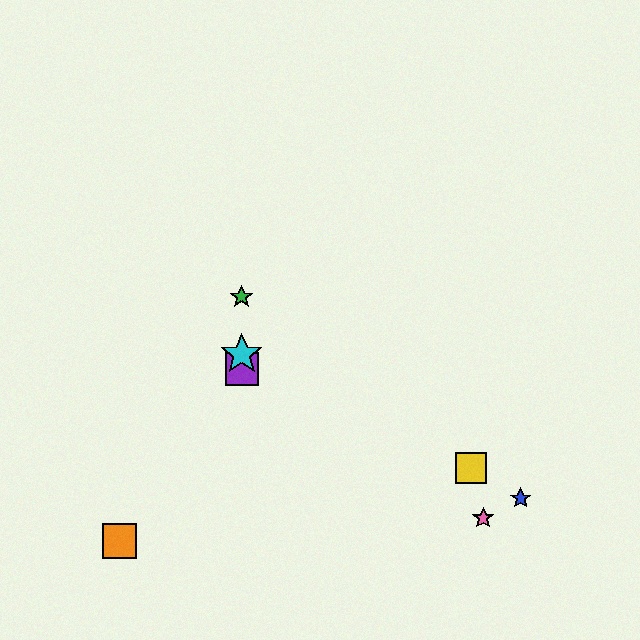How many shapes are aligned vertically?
4 shapes (the red star, the green star, the purple square, the cyan star) are aligned vertically.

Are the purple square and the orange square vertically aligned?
No, the purple square is at x≈242 and the orange square is at x≈120.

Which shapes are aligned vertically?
The red star, the green star, the purple square, the cyan star are aligned vertically.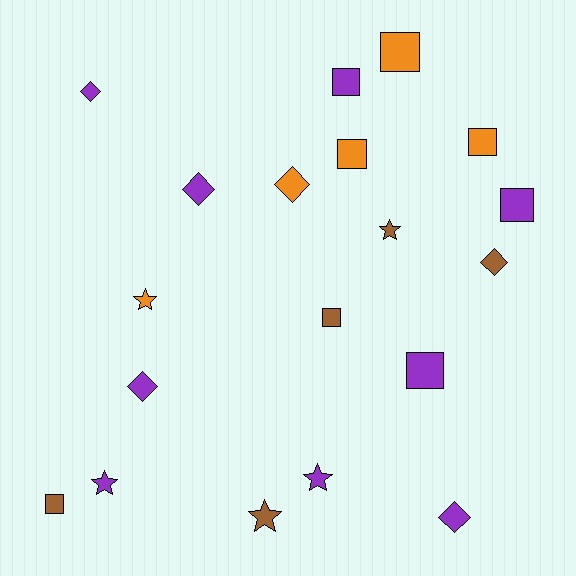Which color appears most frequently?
Purple, with 9 objects.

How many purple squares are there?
There are 3 purple squares.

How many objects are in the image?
There are 19 objects.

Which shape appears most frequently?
Square, with 8 objects.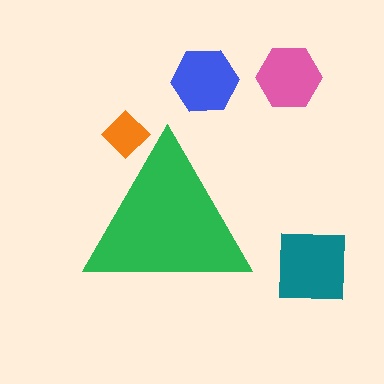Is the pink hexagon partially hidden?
No, the pink hexagon is fully visible.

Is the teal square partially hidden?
No, the teal square is fully visible.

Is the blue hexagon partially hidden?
No, the blue hexagon is fully visible.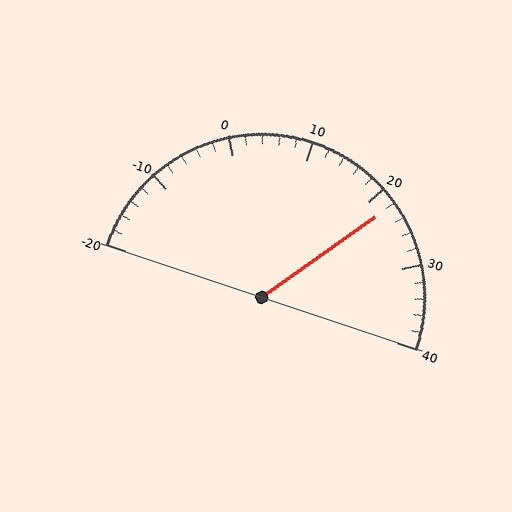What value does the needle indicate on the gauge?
The needle indicates approximately 22.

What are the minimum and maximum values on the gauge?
The gauge ranges from -20 to 40.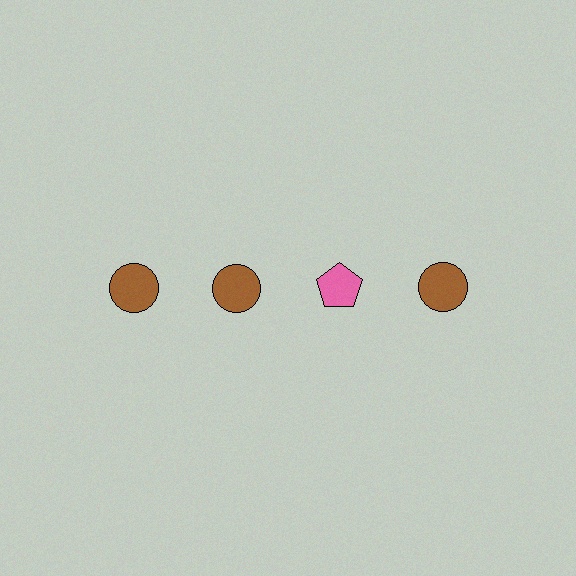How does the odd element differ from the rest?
It differs in both color (pink instead of brown) and shape (pentagon instead of circle).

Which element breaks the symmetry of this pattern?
The pink pentagon in the top row, center column breaks the symmetry. All other shapes are brown circles.